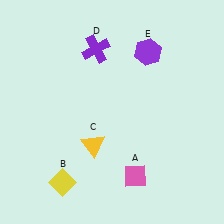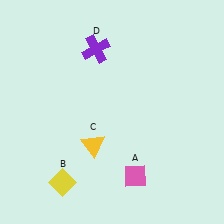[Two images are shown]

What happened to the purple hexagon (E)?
The purple hexagon (E) was removed in Image 2. It was in the top-right area of Image 1.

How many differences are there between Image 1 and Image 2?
There is 1 difference between the two images.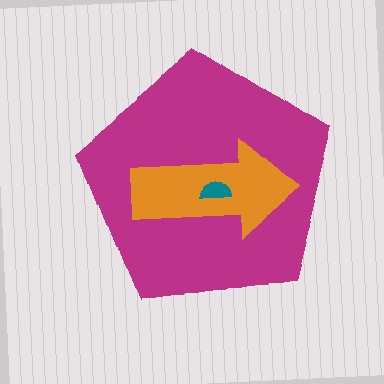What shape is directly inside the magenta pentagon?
The orange arrow.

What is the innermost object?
The teal semicircle.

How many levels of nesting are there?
3.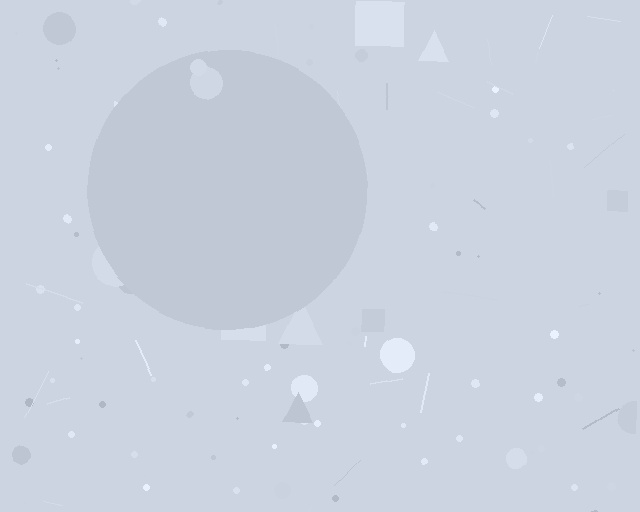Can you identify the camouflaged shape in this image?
The camouflaged shape is a circle.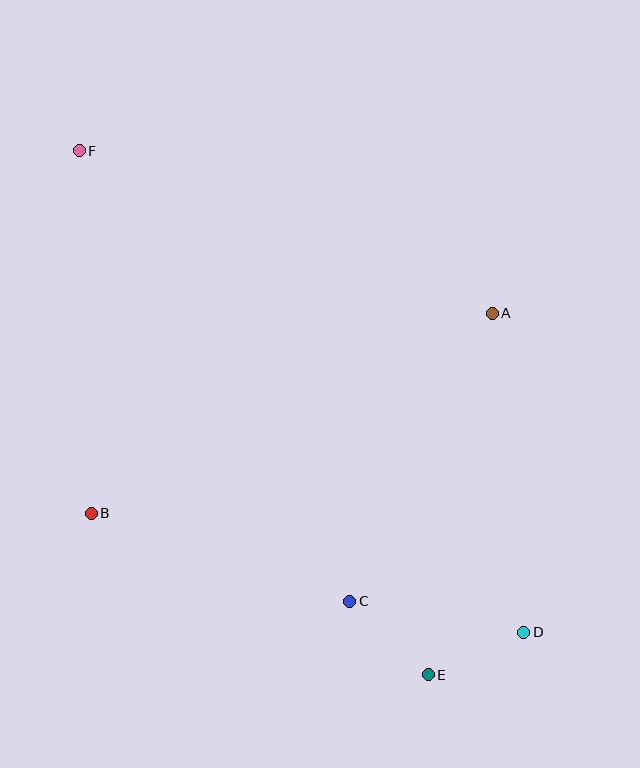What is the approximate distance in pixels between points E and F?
The distance between E and F is approximately 629 pixels.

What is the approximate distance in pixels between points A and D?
The distance between A and D is approximately 320 pixels.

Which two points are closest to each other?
Points D and E are closest to each other.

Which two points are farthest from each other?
Points D and F are farthest from each other.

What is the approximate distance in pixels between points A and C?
The distance between A and C is approximately 321 pixels.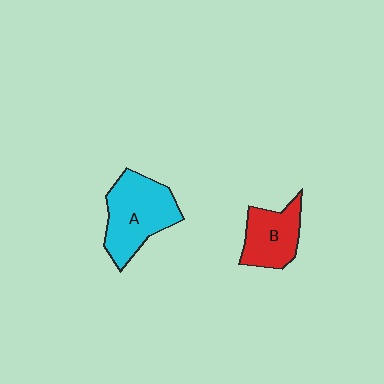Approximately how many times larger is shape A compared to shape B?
Approximately 1.4 times.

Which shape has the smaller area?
Shape B (red).